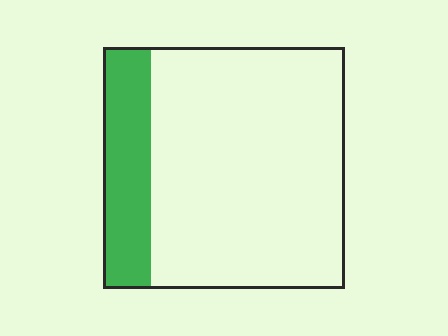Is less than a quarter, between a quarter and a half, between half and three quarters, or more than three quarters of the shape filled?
Less than a quarter.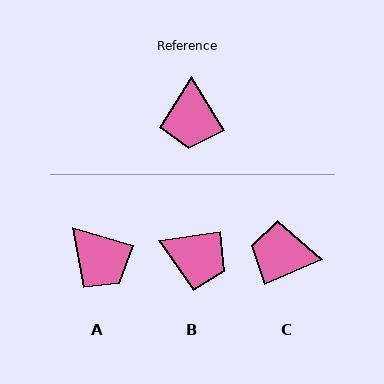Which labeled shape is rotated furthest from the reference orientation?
C, about 99 degrees away.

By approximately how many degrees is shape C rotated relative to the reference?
Approximately 99 degrees clockwise.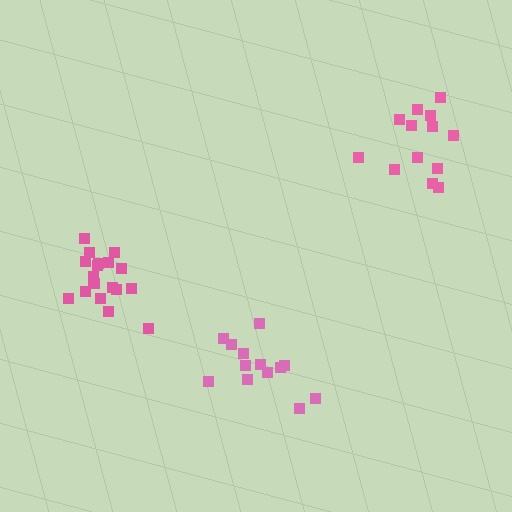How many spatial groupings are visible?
There are 3 spatial groupings.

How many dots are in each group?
Group 1: 13 dots, Group 2: 13 dots, Group 3: 19 dots (45 total).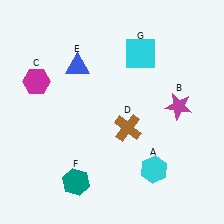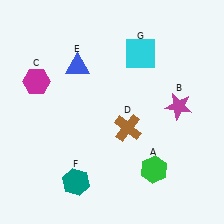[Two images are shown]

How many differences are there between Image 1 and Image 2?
There is 1 difference between the two images.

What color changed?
The hexagon (A) changed from cyan in Image 1 to green in Image 2.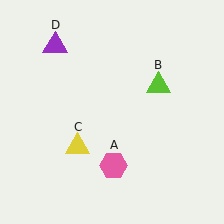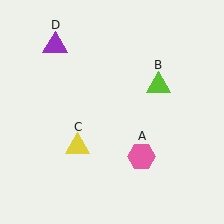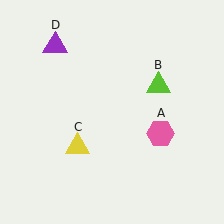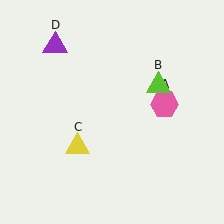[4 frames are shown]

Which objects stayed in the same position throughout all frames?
Lime triangle (object B) and yellow triangle (object C) and purple triangle (object D) remained stationary.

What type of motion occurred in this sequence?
The pink hexagon (object A) rotated counterclockwise around the center of the scene.